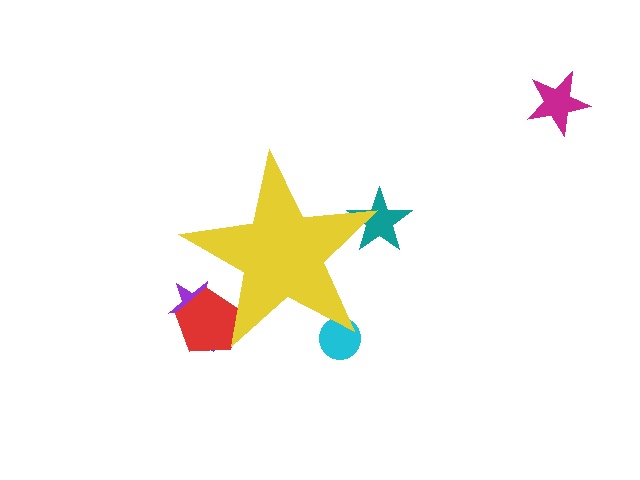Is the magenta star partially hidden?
No, the magenta star is fully visible.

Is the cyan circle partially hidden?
Yes, the cyan circle is partially hidden behind the yellow star.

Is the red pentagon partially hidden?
Yes, the red pentagon is partially hidden behind the yellow star.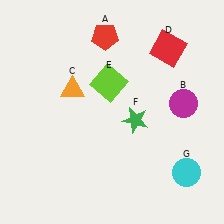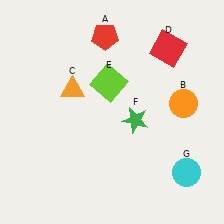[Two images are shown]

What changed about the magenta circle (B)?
In Image 1, B is magenta. In Image 2, it changed to orange.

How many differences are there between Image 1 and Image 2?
There is 1 difference between the two images.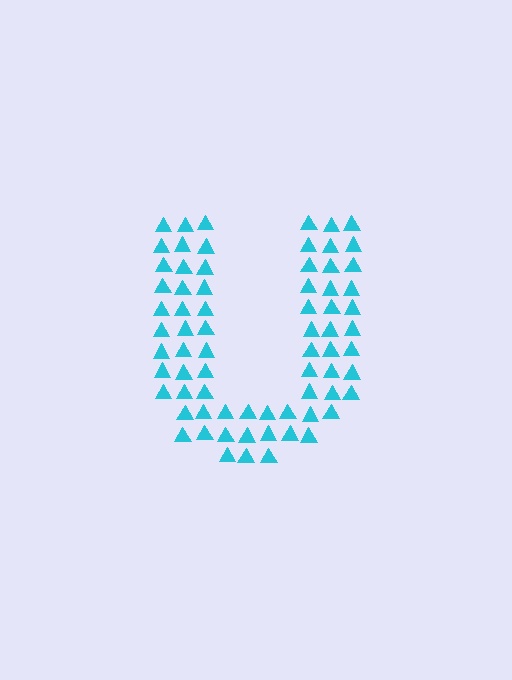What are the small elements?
The small elements are triangles.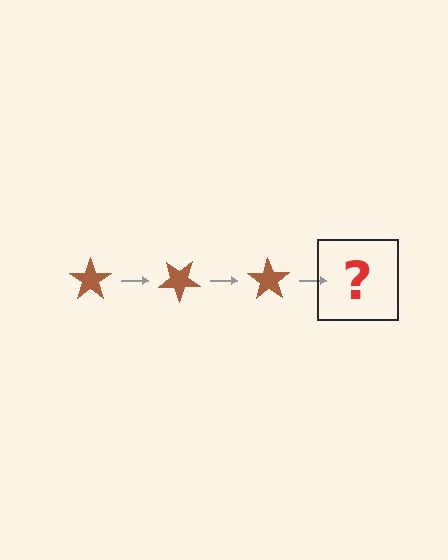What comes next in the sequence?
The next element should be a brown star rotated 105 degrees.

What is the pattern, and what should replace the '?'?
The pattern is that the star rotates 35 degrees each step. The '?' should be a brown star rotated 105 degrees.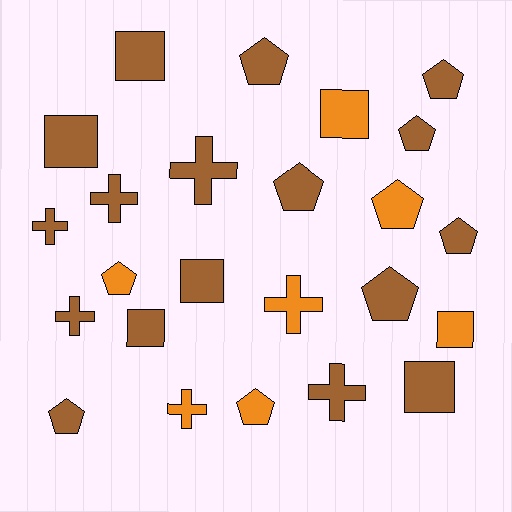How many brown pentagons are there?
There are 7 brown pentagons.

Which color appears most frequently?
Brown, with 17 objects.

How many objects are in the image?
There are 24 objects.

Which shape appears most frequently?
Pentagon, with 10 objects.